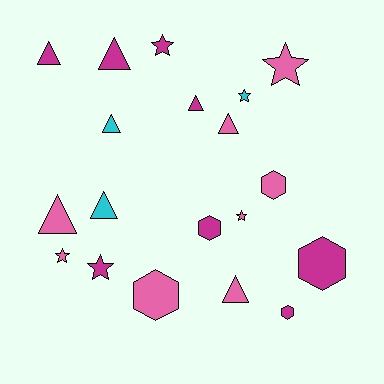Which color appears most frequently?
Pink, with 8 objects.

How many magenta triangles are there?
There are 3 magenta triangles.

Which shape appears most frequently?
Triangle, with 8 objects.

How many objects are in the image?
There are 19 objects.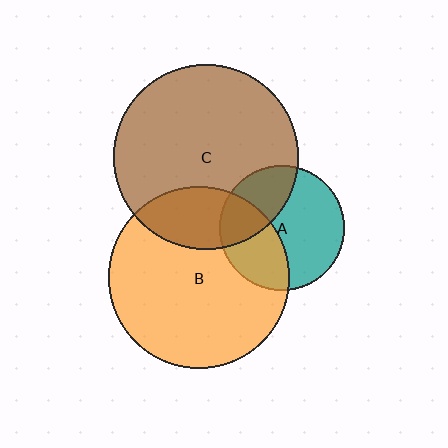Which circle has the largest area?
Circle C (brown).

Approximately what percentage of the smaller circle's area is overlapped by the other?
Approximately 30%.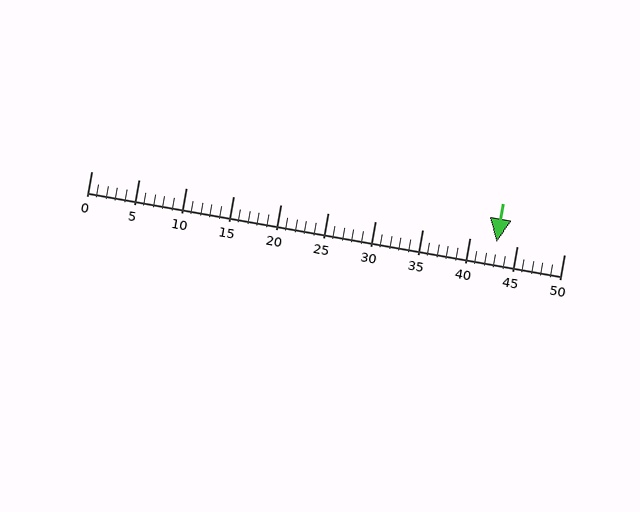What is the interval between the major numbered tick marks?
The major tick marks are spaced 5 units apart.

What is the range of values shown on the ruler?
The ruler shows values from 0 to 50.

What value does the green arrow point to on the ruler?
The green arrow points to approximately 43.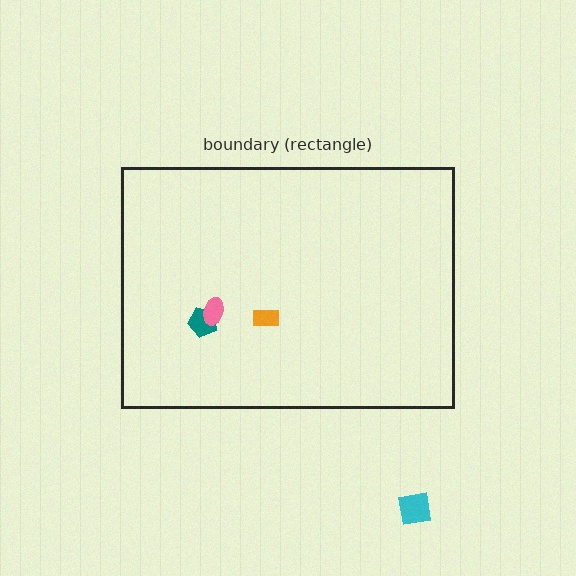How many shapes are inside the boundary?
3 inside, 1 outside.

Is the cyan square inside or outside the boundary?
Outside.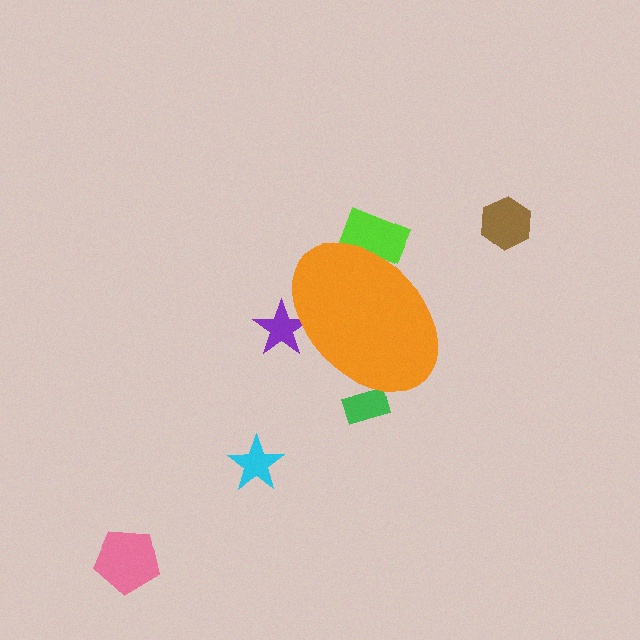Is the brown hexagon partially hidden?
No, the brown hexagon is fully visible.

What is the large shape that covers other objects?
An orange ellipse.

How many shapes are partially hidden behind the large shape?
3 shapes are partially hidden.